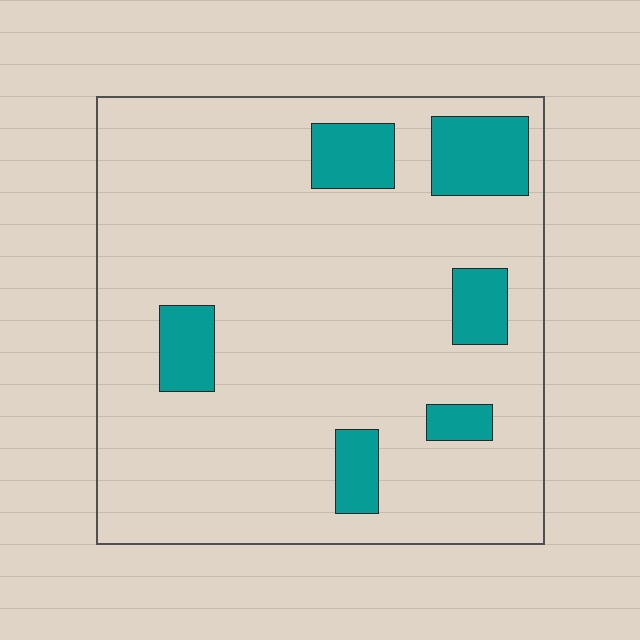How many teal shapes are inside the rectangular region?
6.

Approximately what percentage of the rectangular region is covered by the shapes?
Approximately 15%.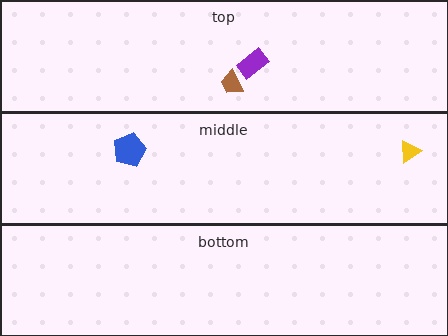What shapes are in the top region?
The purple rectangle, the brown trapezoid.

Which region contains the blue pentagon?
The middle region.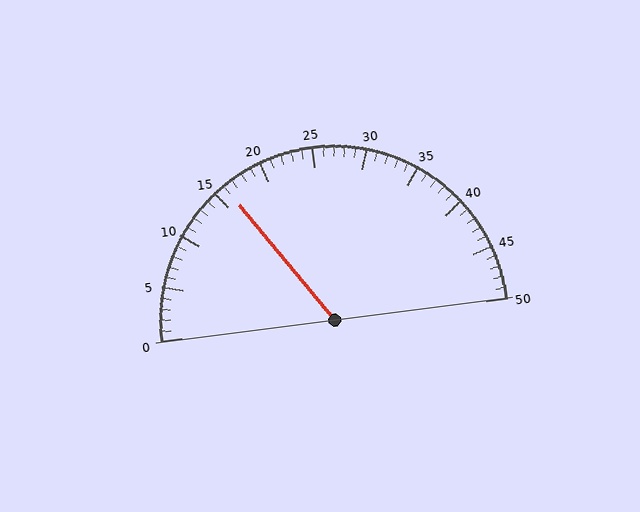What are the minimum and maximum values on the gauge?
The gauge ranges from 0 to 50.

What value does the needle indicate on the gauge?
The needle indicates approximately 16.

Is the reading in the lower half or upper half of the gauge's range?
The reading is in the lower half of the range (0 to 50).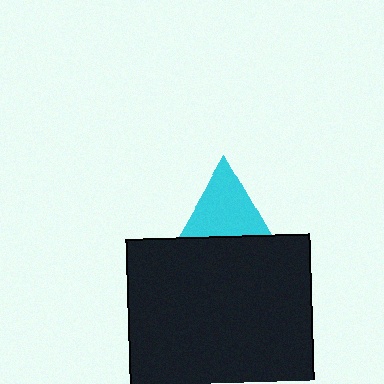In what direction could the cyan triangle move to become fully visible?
The cyan triangle could move up. That would shift it out from behind the black square entirely.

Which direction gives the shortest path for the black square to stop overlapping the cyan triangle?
Moving down gives the shortest separation.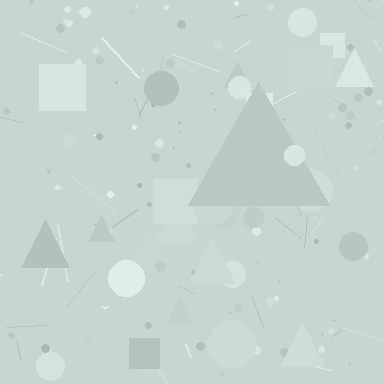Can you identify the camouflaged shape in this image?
The camouflaged shape is a triangle.